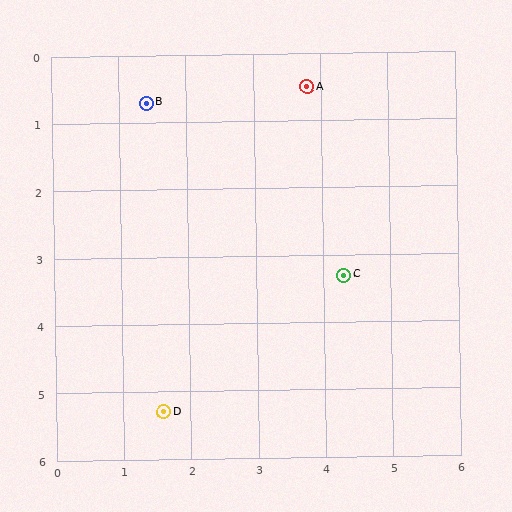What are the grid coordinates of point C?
Point C is at approximately (4.3, 3.3).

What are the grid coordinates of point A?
Point A is at approximately (3.8, 0.5).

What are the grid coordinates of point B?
Point B is at approximately (1.4, 0.7).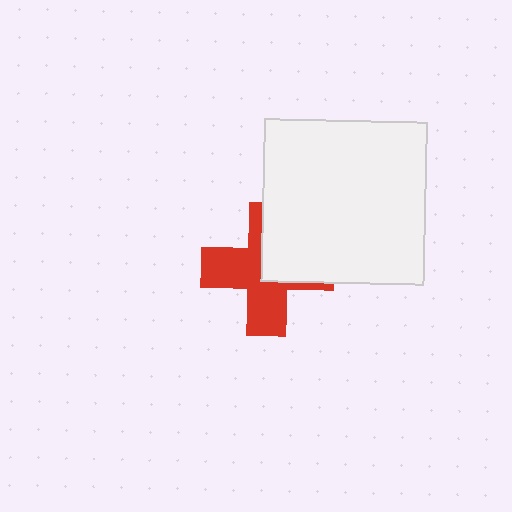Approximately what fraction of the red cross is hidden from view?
Roughly 40% of the red cross is hidden behind the white square.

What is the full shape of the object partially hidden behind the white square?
The partially hidden object is a red cross.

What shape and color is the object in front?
The object in front is a white square.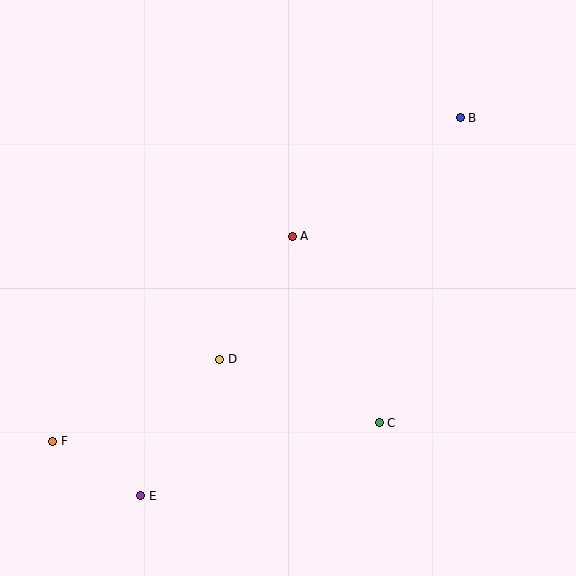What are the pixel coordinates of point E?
Point E is at (141, 496).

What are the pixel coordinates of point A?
Point A is at (292, 236).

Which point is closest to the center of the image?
Point A at (292, 236) is closest to the center.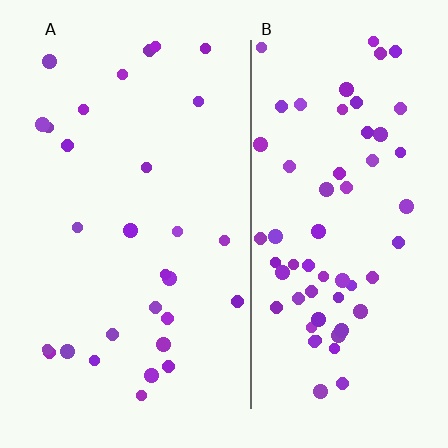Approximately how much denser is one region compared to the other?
Approximately 2.1× — region B over region A.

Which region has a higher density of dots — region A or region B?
B (the right).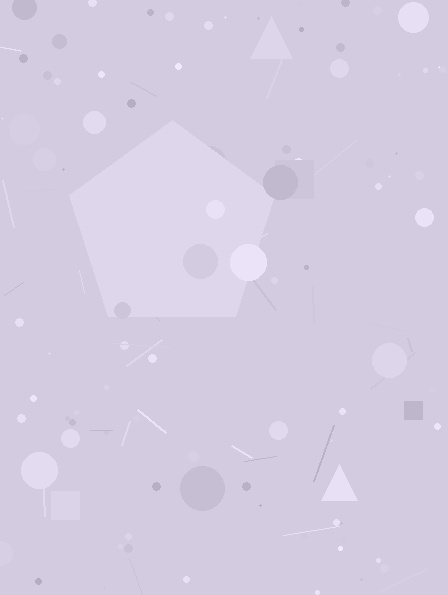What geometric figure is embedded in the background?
A pentagon is embedded in the background.